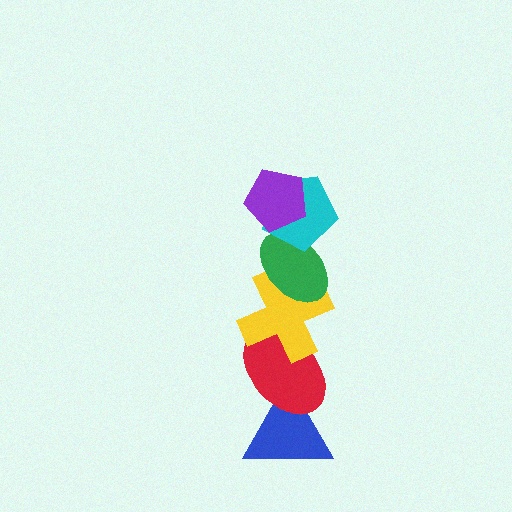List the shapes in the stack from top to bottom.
From top to bottom: the purple pentagon, the cyan pentagon, the green ellipse, the yellow cross, the red ellipse, the blue triangle.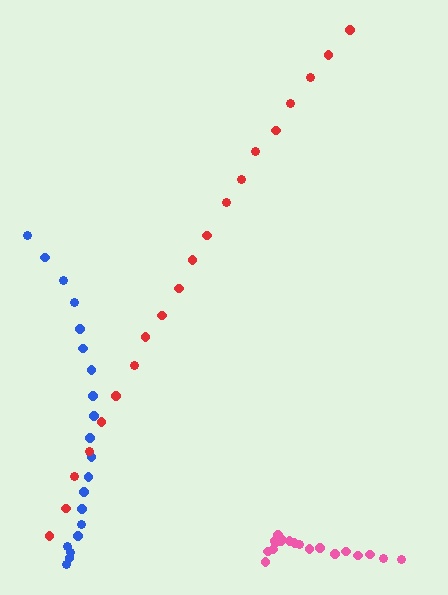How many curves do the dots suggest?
There are 3 distinct paths.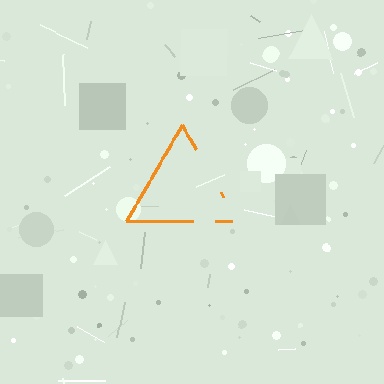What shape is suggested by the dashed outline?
The dashed outline suggests a triangle.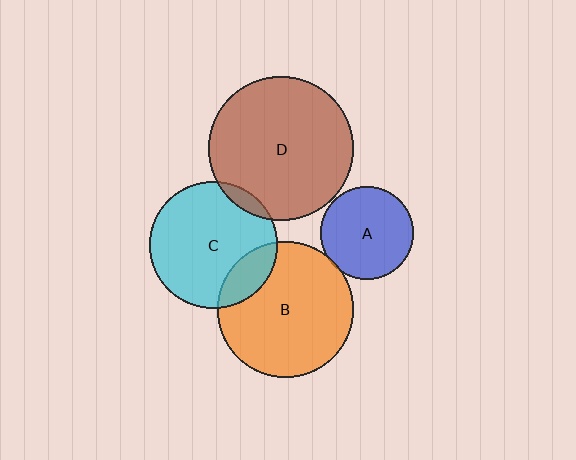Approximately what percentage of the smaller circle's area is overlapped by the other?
Approximately 5%.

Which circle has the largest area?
Circle D (brown).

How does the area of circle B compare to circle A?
Approximately 2.1 times.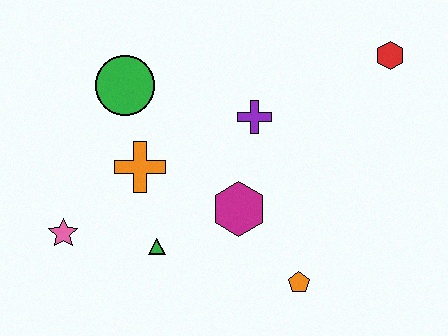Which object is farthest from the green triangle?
The red hexagon is farthest from the green triangle.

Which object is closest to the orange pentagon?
The magenta hexagon is closest to the orange pentagon.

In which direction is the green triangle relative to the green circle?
The green triangle is below the green circle.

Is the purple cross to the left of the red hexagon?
Yes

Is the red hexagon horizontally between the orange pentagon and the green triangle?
No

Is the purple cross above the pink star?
Yes